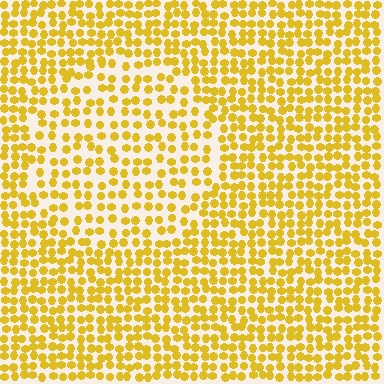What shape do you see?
I see a circle.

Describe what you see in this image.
The image contains small yellow elements arranged at two different densities. A circle-shaped region is visible where the elements are less densely packed than the surrounding area.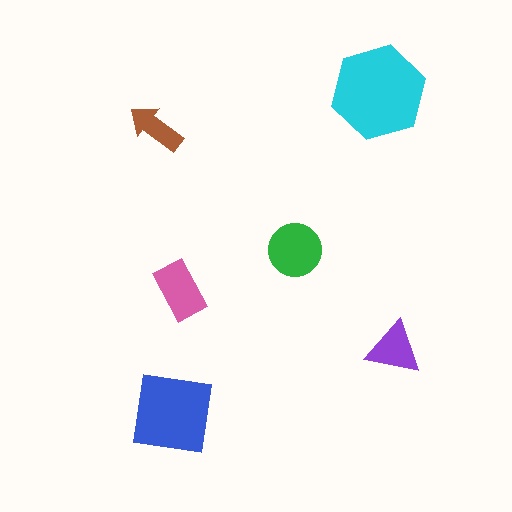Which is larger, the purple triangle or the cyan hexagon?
The cyan hexagon.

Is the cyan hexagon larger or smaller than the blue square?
Larger.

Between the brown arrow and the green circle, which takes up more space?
The green circle.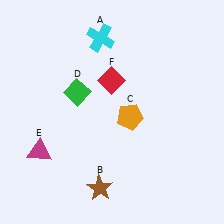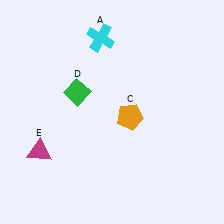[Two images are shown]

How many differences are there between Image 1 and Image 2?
There are 2 differences between the two images.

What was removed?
The red diamond (F), the brown star (B) were removed in Image 2.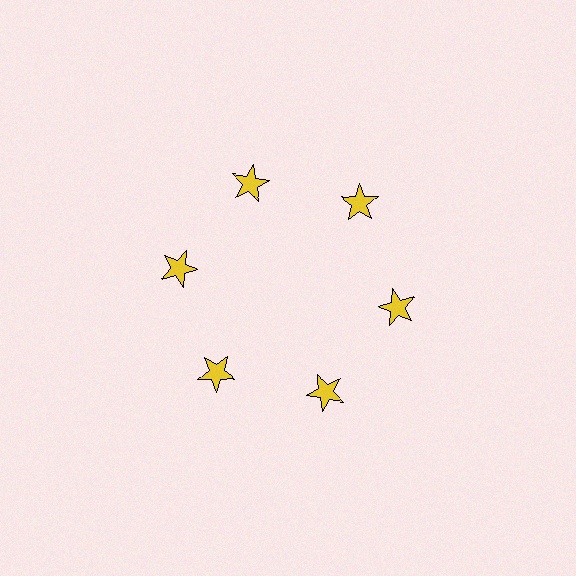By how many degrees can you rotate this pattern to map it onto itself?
The pattern maps onto itself every 60 degrees of rotation.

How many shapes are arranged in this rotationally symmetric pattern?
There are 6 shapes, arranged in 6 groups of 1.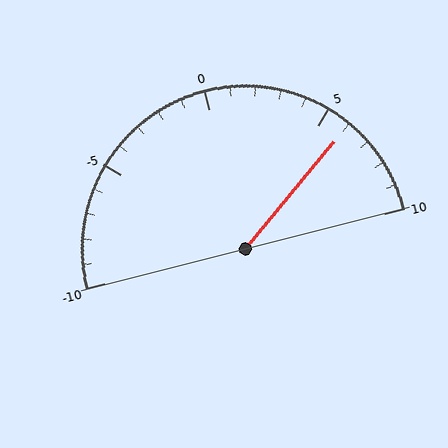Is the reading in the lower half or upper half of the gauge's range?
The reading is in the upper half of the range (-10 to 10).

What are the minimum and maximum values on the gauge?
The gauge ranges from -10 to 10.